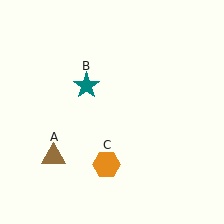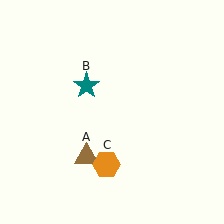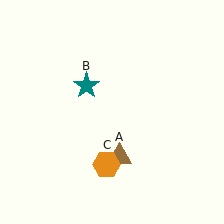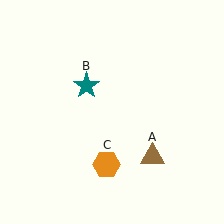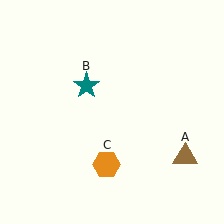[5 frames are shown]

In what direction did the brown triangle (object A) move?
The brown triangle (object A) moved right.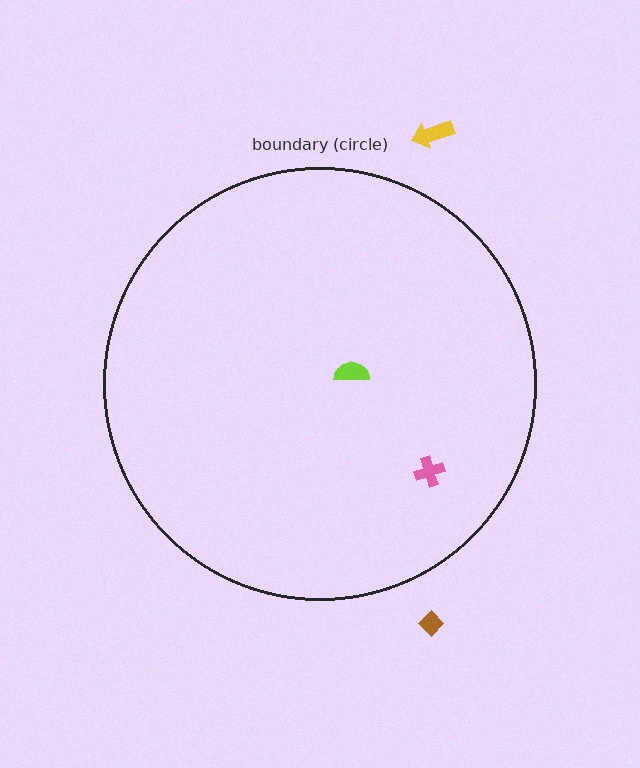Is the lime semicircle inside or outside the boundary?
Inside.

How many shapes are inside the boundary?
2 inside, 2 outside.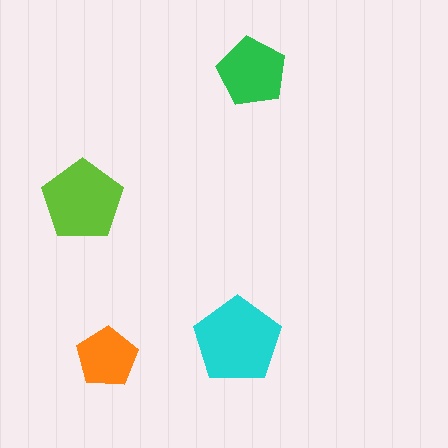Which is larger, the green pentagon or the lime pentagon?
The lime one.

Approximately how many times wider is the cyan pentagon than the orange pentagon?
About 1.5 times wider.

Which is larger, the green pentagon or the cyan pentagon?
The cyan one.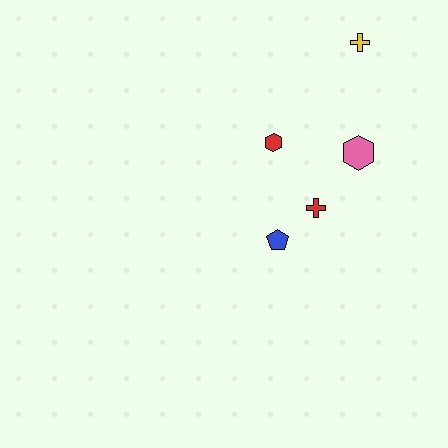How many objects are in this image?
There are 5 objects.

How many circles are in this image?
There are no circles.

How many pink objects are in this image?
There is 1 pink object.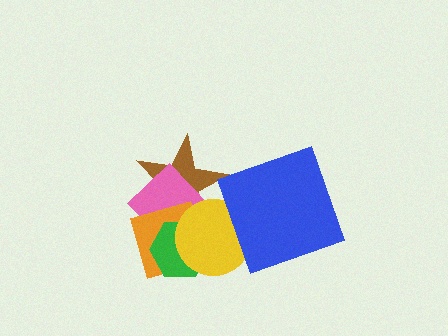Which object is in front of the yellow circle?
The blue square is in front of the yellow circle.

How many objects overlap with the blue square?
1 object overlaps with the blue square.